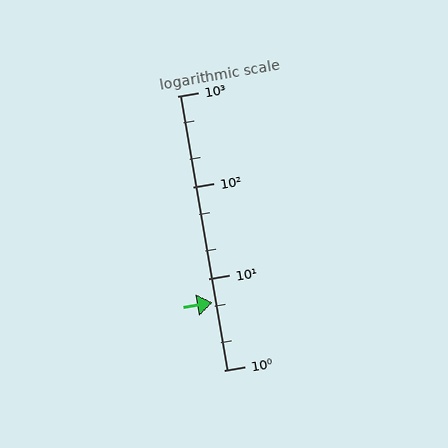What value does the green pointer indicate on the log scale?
The pointer indicates approximately 5.5.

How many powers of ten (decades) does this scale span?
The scale spans 3 decades, from 1 to 1000.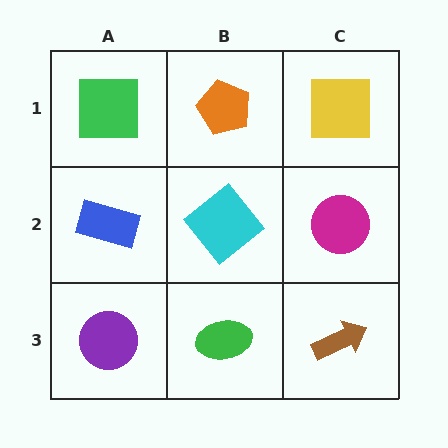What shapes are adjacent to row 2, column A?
A green square (row 1, column A), a purple circle (row 3, column A), a cyan diamond (row 2, column B).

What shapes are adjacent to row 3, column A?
A blue rectangle (row 2, column A), a green ellipse (row 3, column B).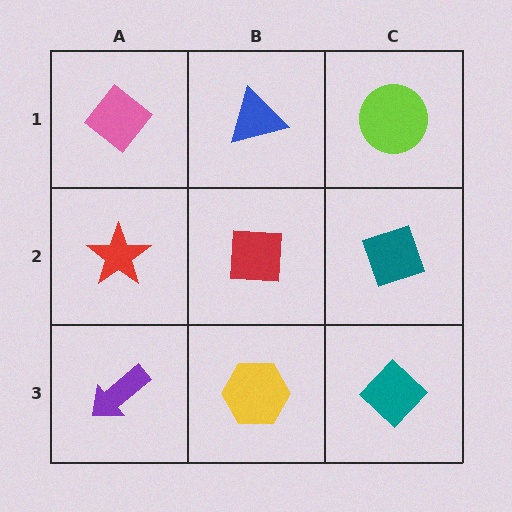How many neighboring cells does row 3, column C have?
2.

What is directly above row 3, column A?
A red star.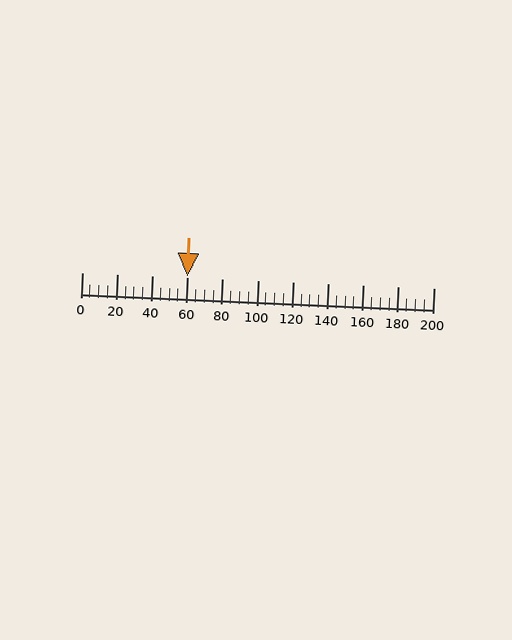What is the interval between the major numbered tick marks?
The major tick marks are spaced 20 units apart.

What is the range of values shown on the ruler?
The ruler shows values from 0 to 200.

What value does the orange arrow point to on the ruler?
The orange arrow points to approximately 60.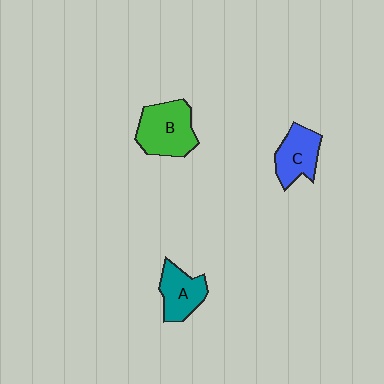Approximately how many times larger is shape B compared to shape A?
Approximately 1.4 times.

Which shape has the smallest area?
Shape A (teal).